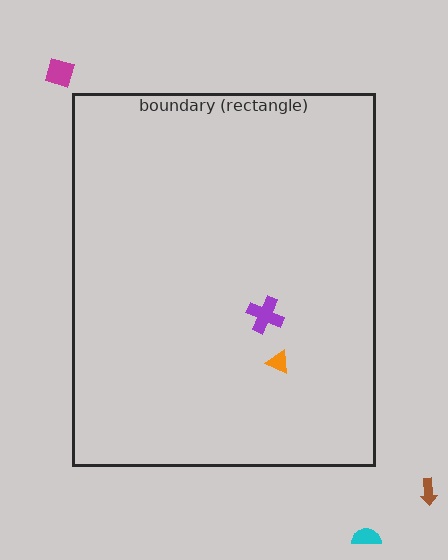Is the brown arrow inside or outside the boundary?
Outside.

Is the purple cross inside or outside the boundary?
Inside.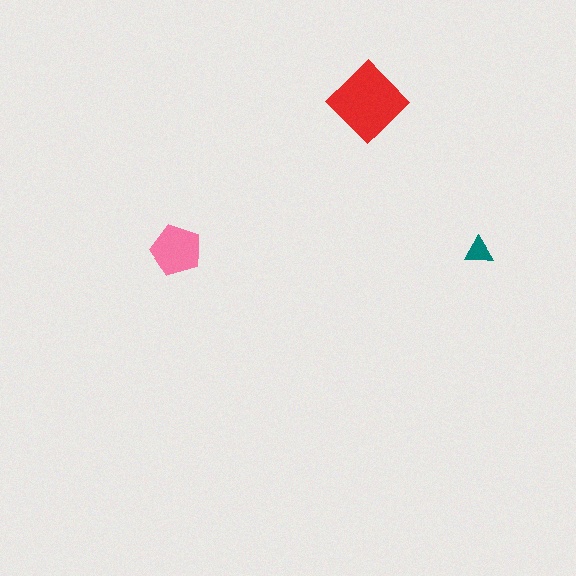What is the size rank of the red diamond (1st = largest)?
1st.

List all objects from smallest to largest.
The teal triangle, the pink pentagon, the red diamond.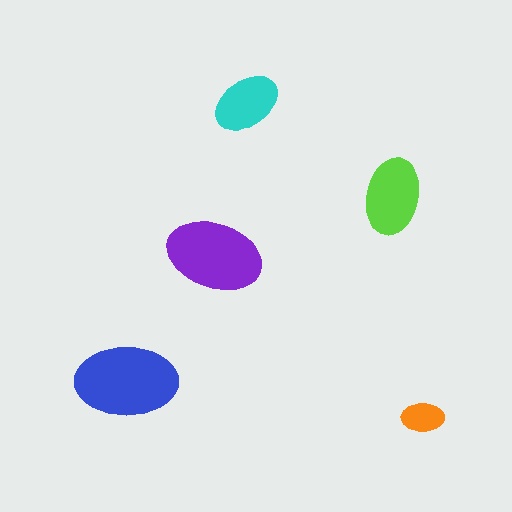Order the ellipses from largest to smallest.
the blue one, the purple one, the lime one, the cyan one, the orange one.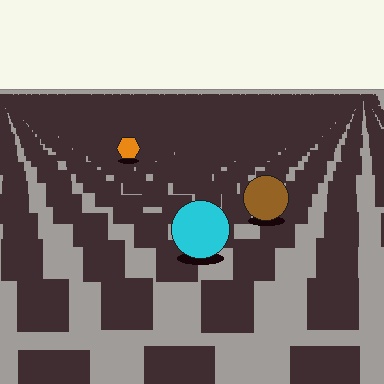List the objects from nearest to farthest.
From nearest to farthest: the cyan circle, the brown circle, the orange hexagon.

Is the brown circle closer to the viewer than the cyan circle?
No. The cyan circle is closer — you can tell from the texture gradient: the ground texture is coarser near it.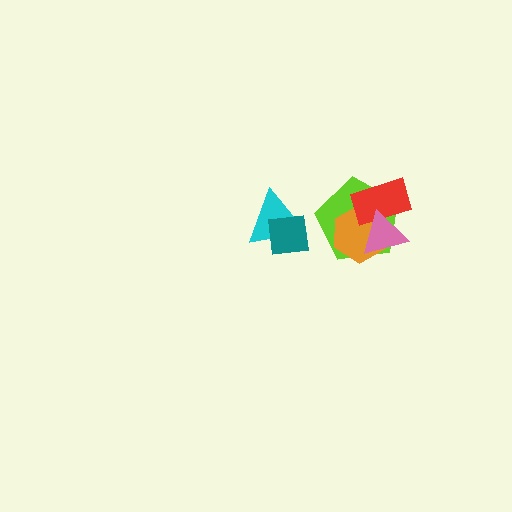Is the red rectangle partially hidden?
Yes, it is partially covered by another shape.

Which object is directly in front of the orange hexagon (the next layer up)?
The red rectangle is directly in front of the orange hexagon.